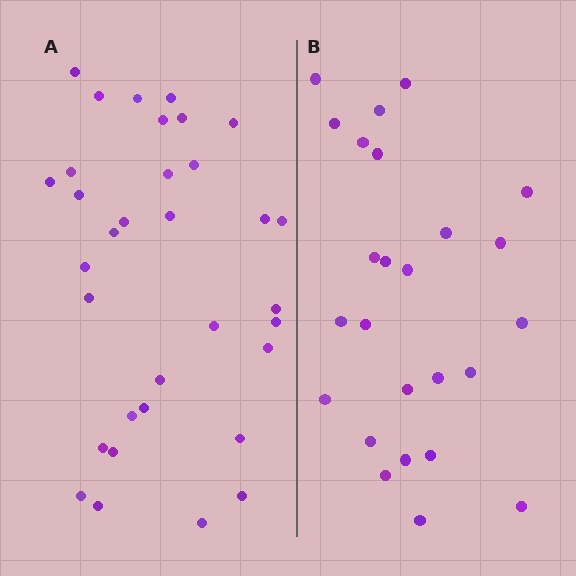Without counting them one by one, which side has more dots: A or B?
Region A (the left region) has more dots.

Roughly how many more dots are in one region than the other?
Region A has roughly 8 or so more dots than region B.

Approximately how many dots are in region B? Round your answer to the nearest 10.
About 20 dots. (The exact count is 25, which rounds to 20.)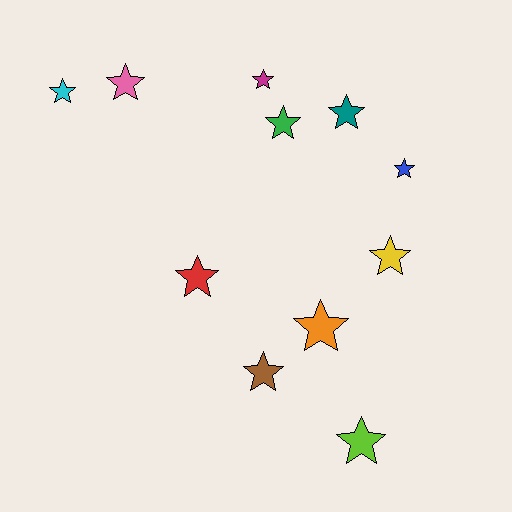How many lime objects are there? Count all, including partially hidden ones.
There is 1 lime object.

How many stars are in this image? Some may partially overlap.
There are 11 stars.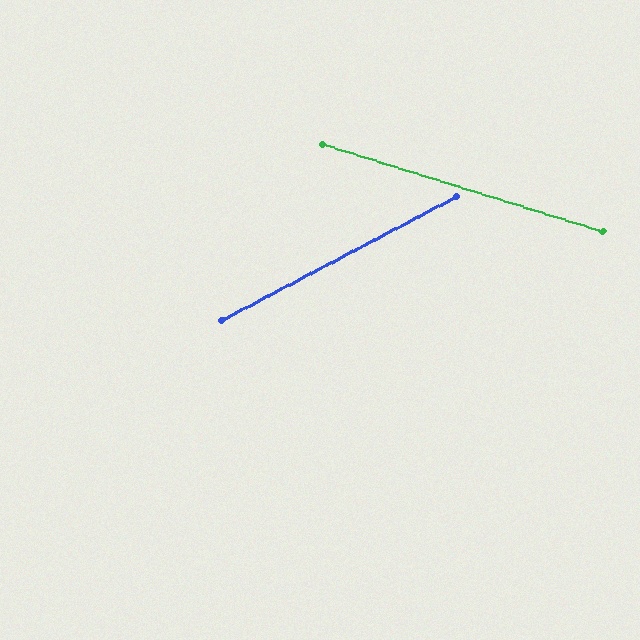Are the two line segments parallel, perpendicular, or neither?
Neither parallel nor perpendicular — they differ by about 45°.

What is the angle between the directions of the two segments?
Approximately 45 degrees.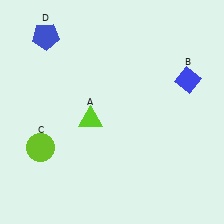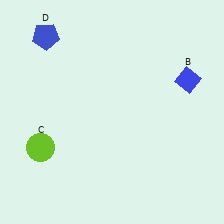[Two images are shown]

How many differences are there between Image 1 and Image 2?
There is 1 difference between the two images.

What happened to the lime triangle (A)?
The lime triangle (A) was removed in Image 2. It was in the bottom-left area of Image 1.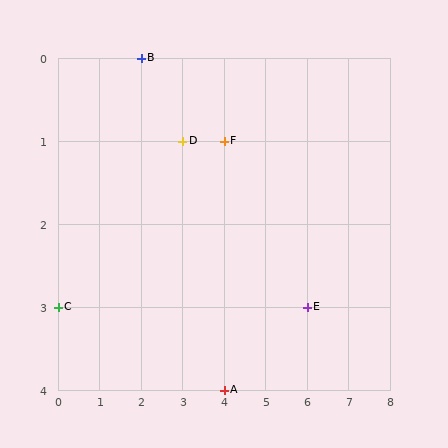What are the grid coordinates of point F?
Point F is at grid coordinates (4, 1).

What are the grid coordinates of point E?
Point E is at grid coordinates (6, 3).